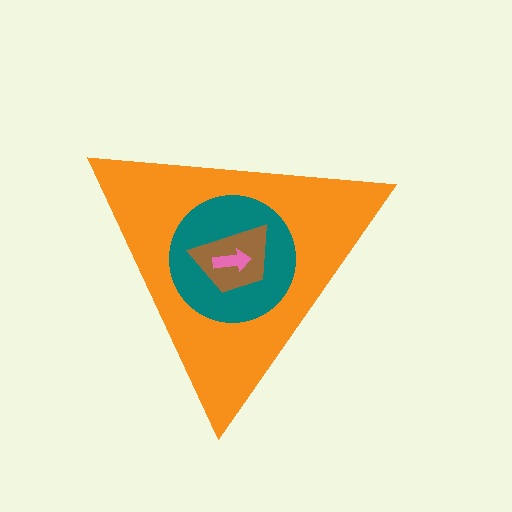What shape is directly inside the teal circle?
The brown trapezoid.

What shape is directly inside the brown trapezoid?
The pink arrow.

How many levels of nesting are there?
4.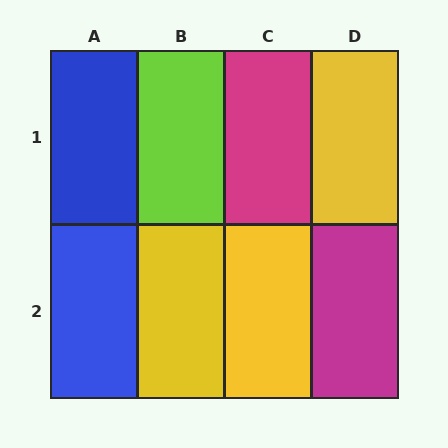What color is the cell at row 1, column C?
Magenta.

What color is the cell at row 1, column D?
Yellow.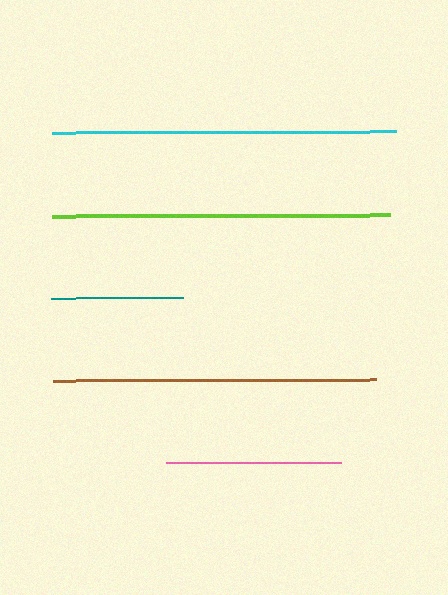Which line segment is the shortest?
The teal line is the shortest at approximately 132 pixels.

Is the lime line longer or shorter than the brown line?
The lime line is longer than the brown line.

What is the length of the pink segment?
The pink segment is approximately 175 pixels long.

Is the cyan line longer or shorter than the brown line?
The cyan line is longer than the brown line.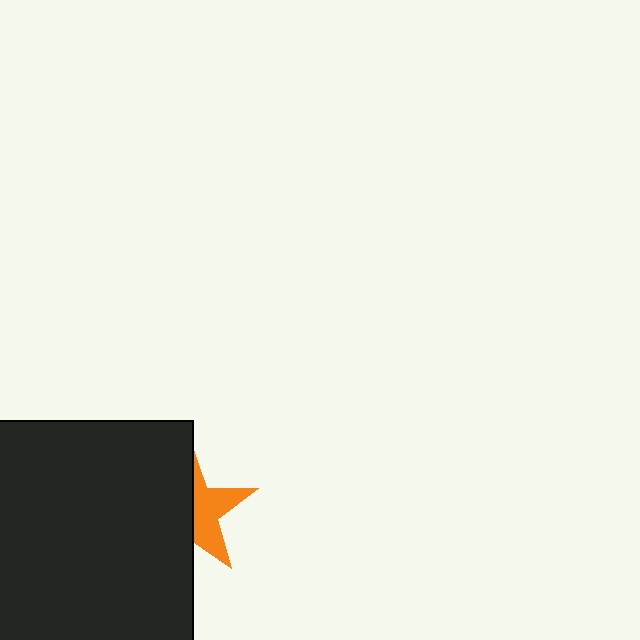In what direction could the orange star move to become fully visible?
The orange star could move right. That would shift it out from behind the black rectangle entirely.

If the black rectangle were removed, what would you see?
You would see the complete orange star.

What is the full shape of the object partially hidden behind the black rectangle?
The partially hidden object is an orange star.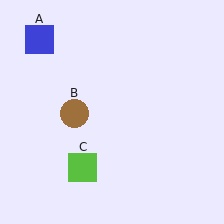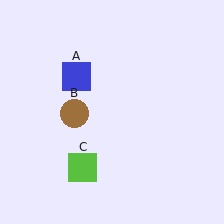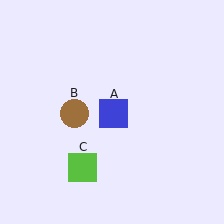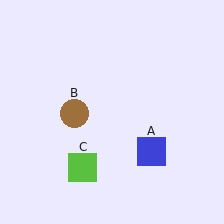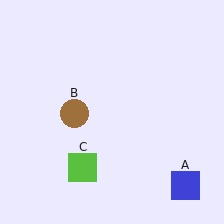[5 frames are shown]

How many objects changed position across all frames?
1 object changed position: blue square (object A).